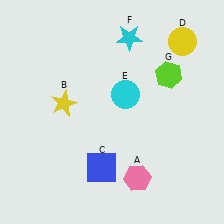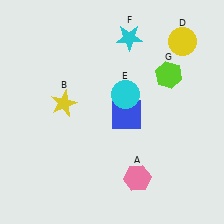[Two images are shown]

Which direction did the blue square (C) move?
The blue square (C) moved up.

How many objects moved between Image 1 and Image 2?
1 object moved between the two images.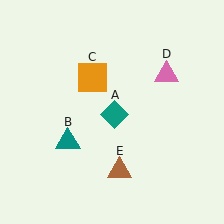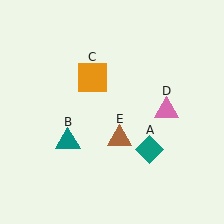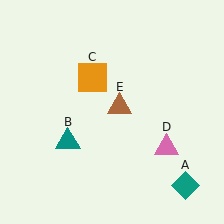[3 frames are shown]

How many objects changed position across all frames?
3 objects changed position: teal diamond (object A), pink triangle (object D), brown triangle (object E).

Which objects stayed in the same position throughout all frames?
Teal triangle (object B) and orange square (object C) remained stationary.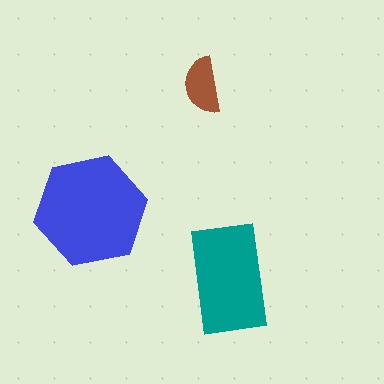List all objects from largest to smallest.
The blue hexagon, the teal rectangle, the brown semicircle.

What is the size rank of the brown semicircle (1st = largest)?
3rd.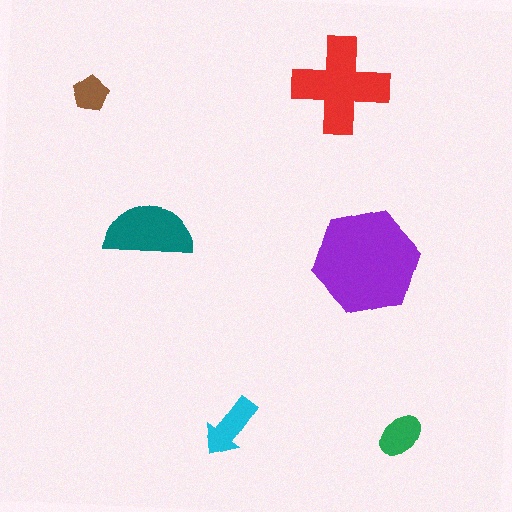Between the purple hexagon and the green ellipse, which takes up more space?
The purple hexagon.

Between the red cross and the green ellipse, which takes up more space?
The red cross.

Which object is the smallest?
The brown pentagon.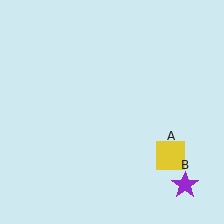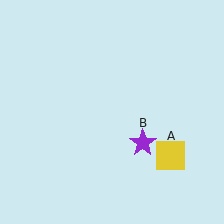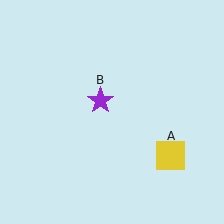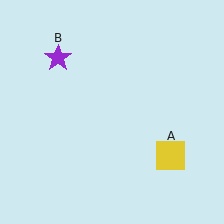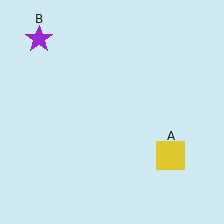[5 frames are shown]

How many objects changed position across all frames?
1 object changed position: purple star (object B).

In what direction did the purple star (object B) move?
The purple star (object B) moved up and to the left.